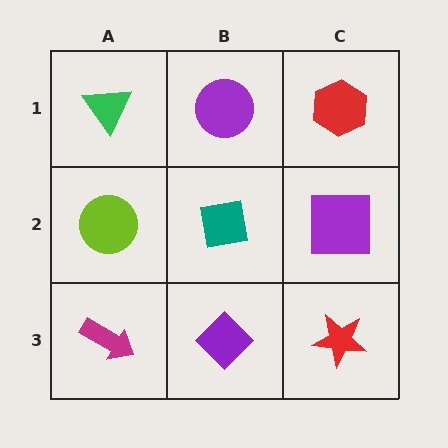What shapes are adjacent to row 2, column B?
A purple circle (row 1, column B), a purple diamond (row 3, column B), a lime circle (row 2, column A), a purple square (row 2, column C).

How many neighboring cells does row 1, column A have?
2.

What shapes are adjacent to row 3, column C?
A purple square (row 2, column C), a purple diamond (row 3, column B).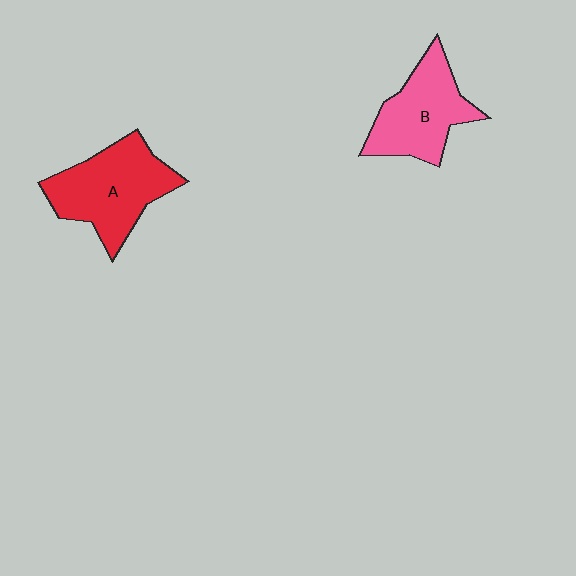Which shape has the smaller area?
Shape B (pink).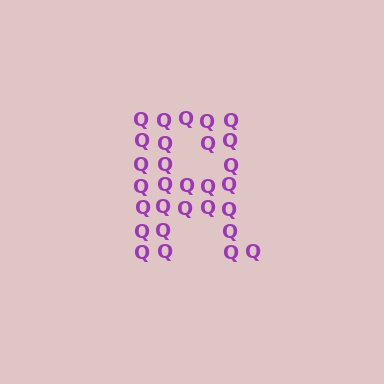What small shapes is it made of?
It is made of small letter Q's.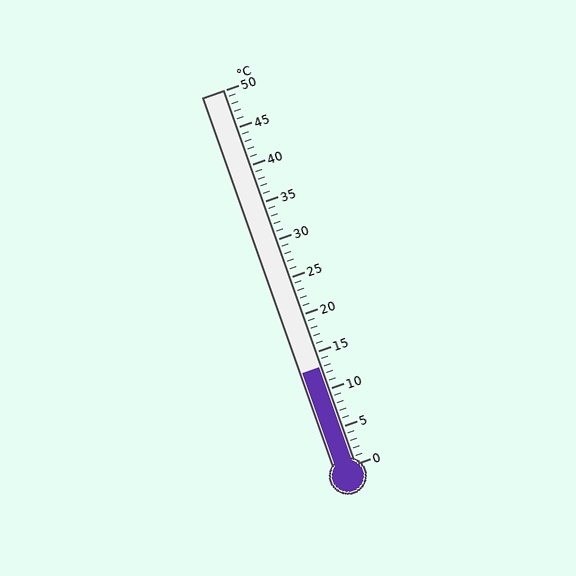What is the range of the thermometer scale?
The thermometer scale ranges from 0°C to 50°C.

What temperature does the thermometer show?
The thermometer shows approximately 13°C.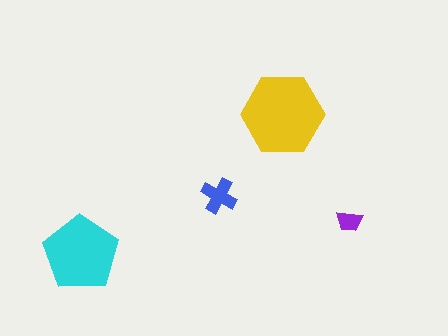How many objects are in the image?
There are 4 objects in the image.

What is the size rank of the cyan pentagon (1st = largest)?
2nd.